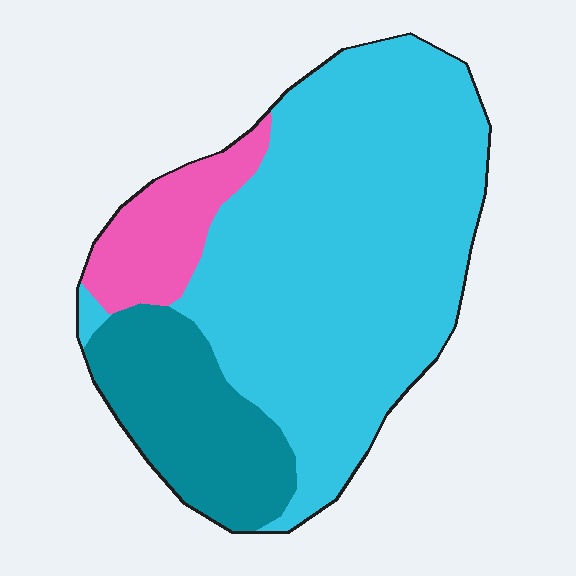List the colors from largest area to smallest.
From largest to smallest: cyan, teal, pink.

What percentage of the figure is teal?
Teal covers 20% of the figure.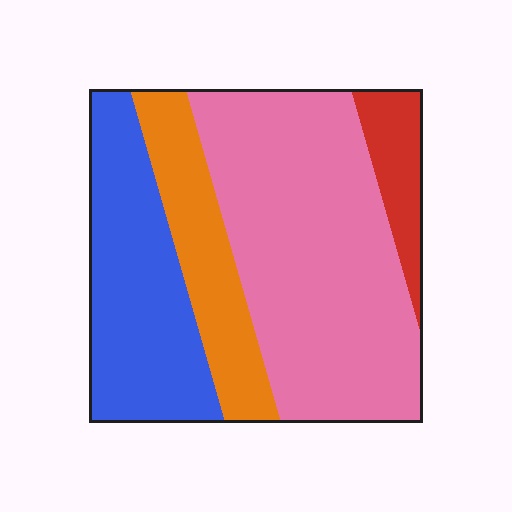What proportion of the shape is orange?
Orange takes up about one sixth (1/6) of the shape.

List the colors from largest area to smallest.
From largest to smallest: pink, blue, orange, red.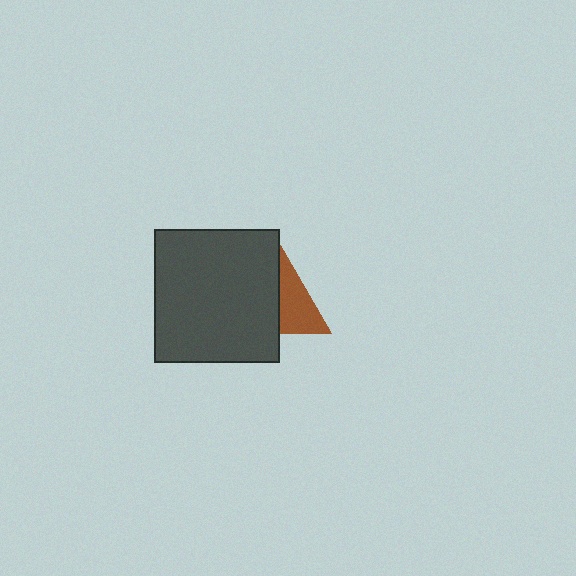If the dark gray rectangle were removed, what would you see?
You would see the complete brown triangle.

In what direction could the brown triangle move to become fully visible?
The brown triangle could move right. That would shift it out from behind the dark gray rectangle entirely.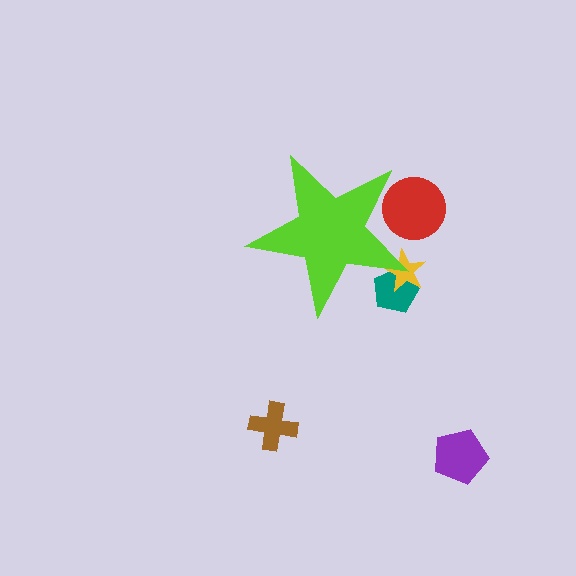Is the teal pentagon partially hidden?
Yes, the teal pentagon is partially hidden behind the lime star.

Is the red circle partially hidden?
Yes, the red circle is partially hidden behind the lime star.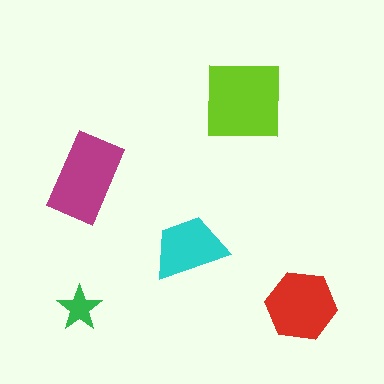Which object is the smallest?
The green star.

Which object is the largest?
The lime square.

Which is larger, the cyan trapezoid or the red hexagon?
The red hexagon.